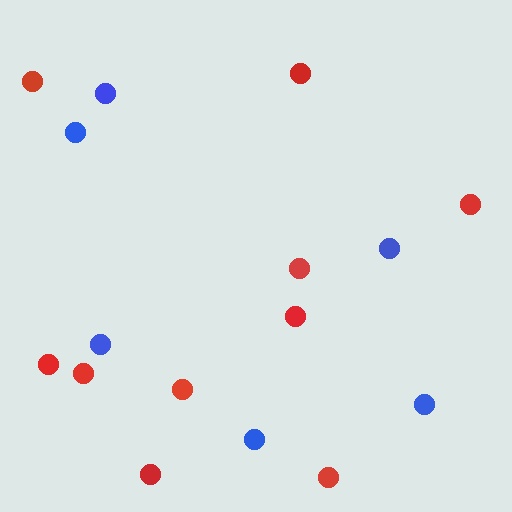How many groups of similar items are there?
There are 2 groups: one group of red circles (10) and one group of blue circles (6).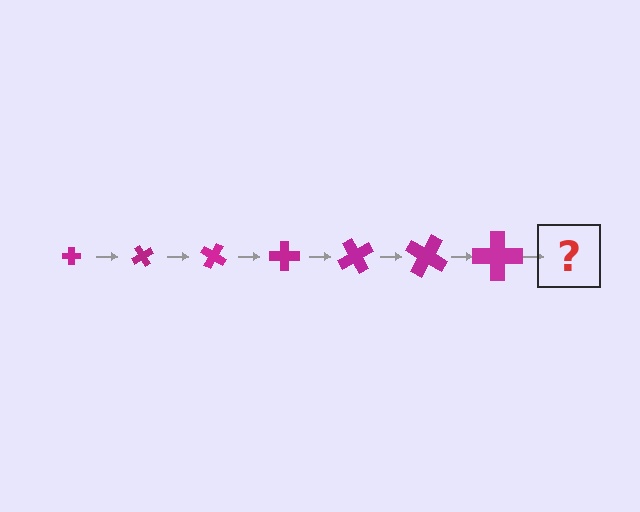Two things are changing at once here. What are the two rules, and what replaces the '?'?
The two rules are that the cross grows larger each step and it rotates 60 degrees each step. The '?' should be a cross, larger than the previous one and rotated 420 degrees from the start.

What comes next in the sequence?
The next element should be a cross, larger than the previous one and rotated 420 degrees from the start.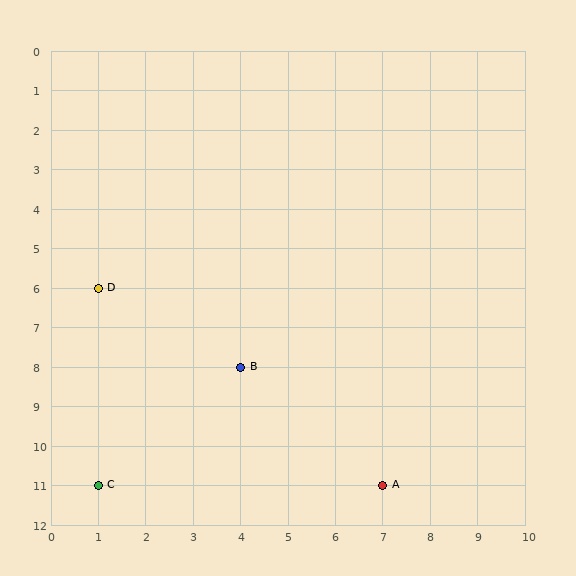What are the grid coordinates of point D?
Point D is at grid coordinates (1, 6).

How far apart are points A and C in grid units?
Points A and C are 6 columns apart.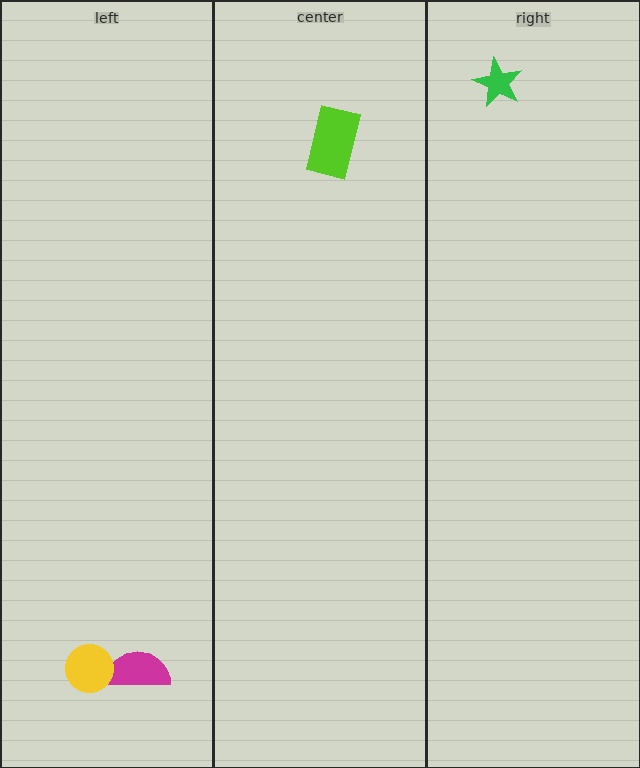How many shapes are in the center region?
1.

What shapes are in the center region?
The lime rectangle.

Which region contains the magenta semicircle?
The left region.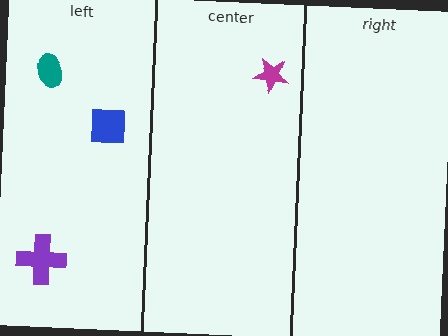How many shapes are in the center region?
1.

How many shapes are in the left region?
3.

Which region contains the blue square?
The left region.